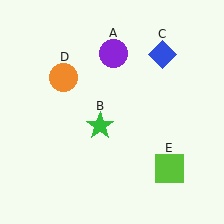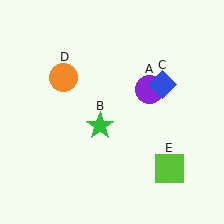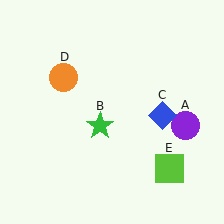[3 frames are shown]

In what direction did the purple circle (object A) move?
The purple circle (object A) moved down and to the right.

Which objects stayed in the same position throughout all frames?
Green star (object B) and orange circle (object D) and lime square (object E) remained stationary.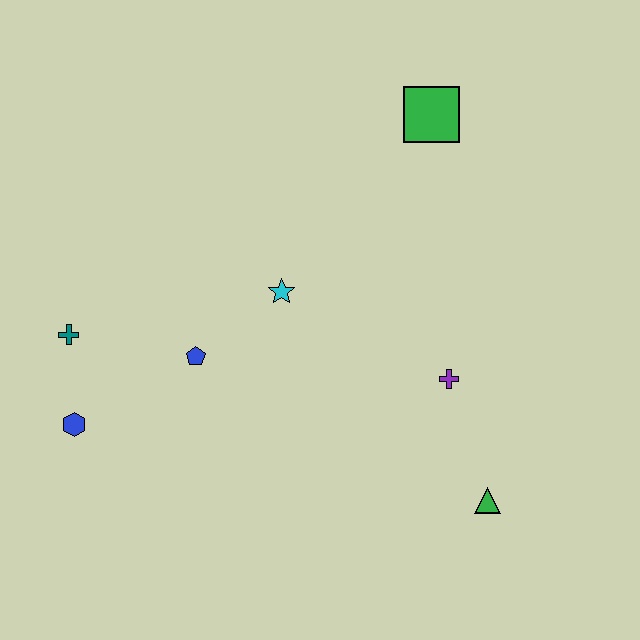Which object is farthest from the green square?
The blue hexagon is farthest from the green square.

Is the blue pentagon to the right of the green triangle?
No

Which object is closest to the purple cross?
The green triangle is closest to the purple cross.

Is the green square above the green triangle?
Yes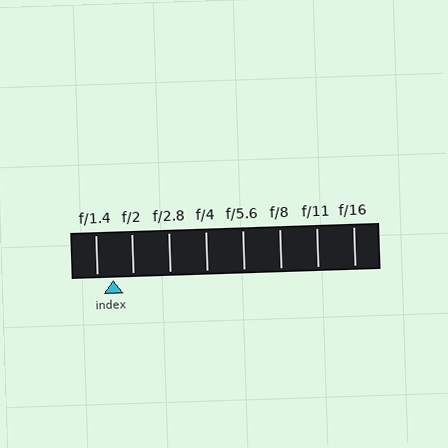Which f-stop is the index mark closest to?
The index mark is closest to f/1.4.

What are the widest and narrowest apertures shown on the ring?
The widest aperture shown is f/1.4 and the narrowest is f/16.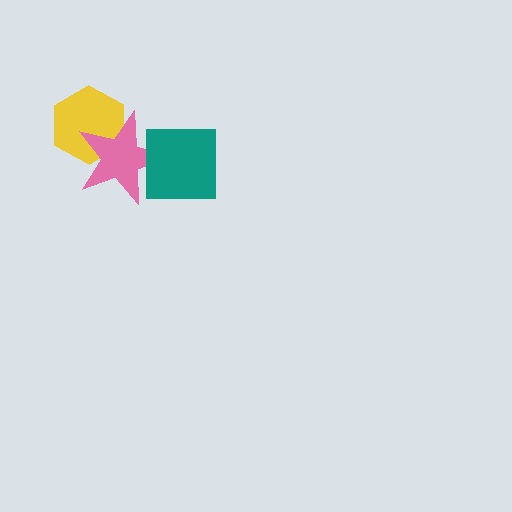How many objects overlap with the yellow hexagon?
1 object overlaps with the yellow hexagon.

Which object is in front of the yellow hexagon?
The pink star is in front of the yellow hexagon.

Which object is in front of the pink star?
The teal square is in front of the pink star.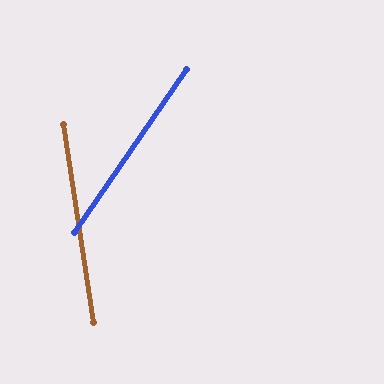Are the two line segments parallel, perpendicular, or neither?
Neither parallel nor perpendicular — they differ by about 43°.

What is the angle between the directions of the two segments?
Approximately 43 degrees.